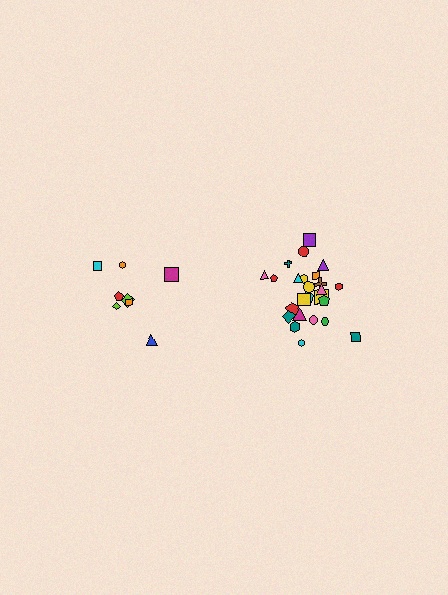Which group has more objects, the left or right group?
The right group.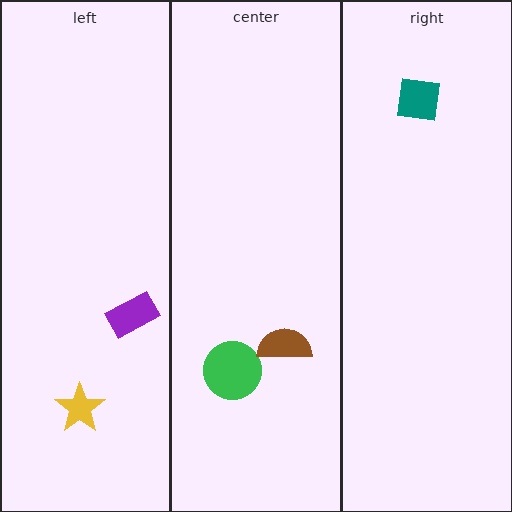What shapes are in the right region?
The teal square.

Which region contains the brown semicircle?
The center region.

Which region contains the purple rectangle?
The left region.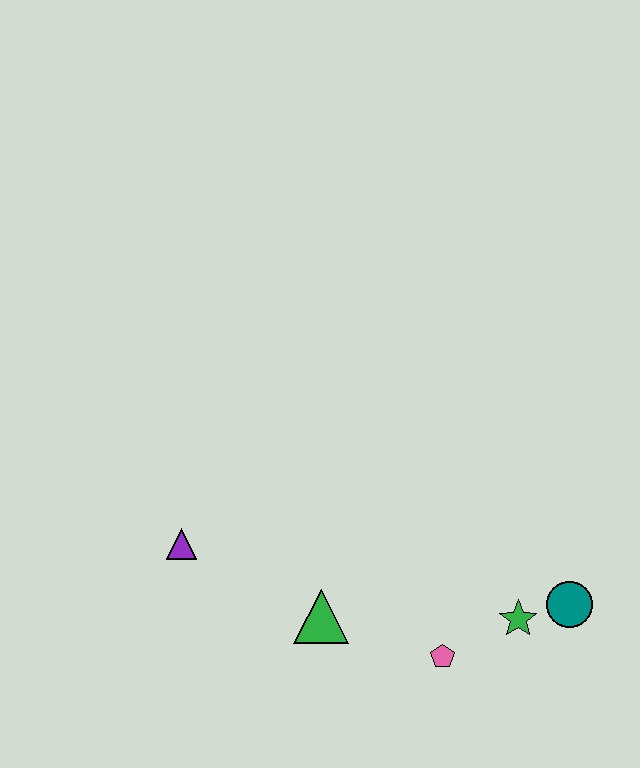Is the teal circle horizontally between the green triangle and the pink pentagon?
No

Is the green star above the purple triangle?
No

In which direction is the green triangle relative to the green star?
The green triangle is to the left of the green star.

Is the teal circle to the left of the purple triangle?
No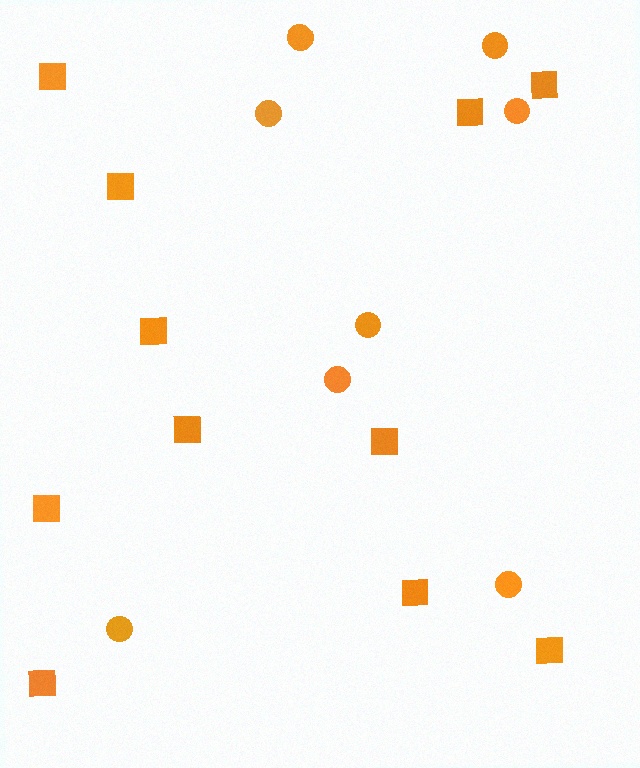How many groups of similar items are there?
There are 2 groups: one group of circles (8) and one group of squares (11).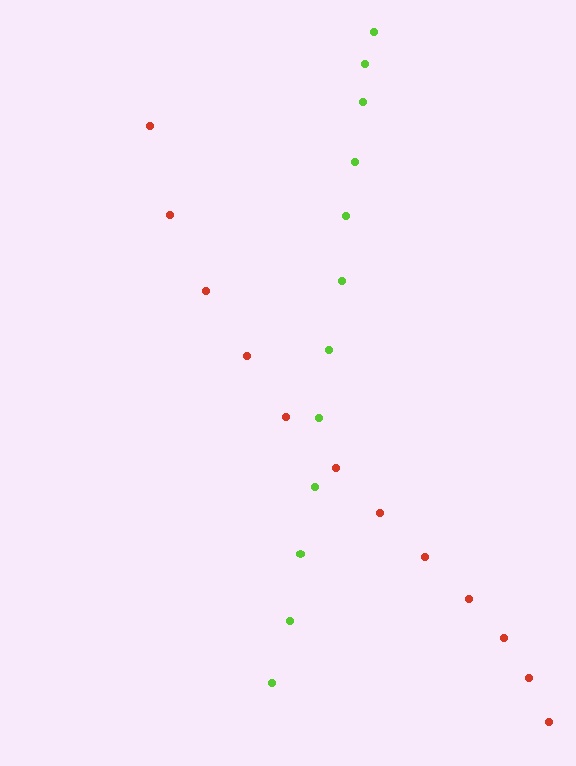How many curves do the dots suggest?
There are 2 distinct paths.